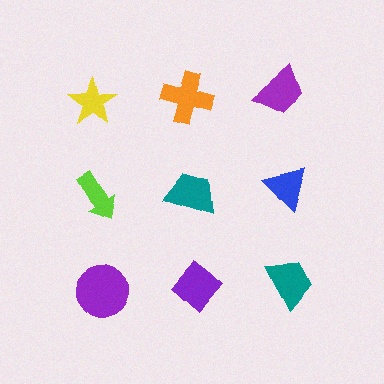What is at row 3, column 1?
A purple circle.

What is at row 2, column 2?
A teal trapezoid.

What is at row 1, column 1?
A yellow star.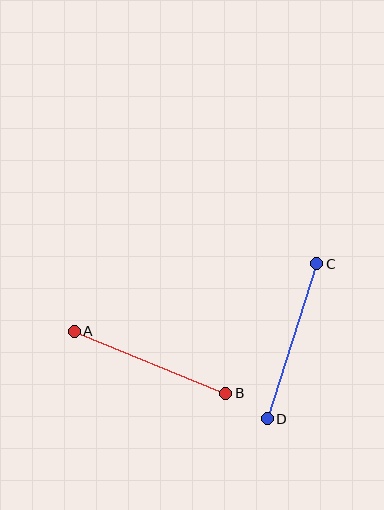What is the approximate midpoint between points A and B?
The midpoint is at approximately (150, 362) pixels.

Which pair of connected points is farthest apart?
Points A and B are farthest apart.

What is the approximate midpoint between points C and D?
The midpoint is at approximately (292, 341) pixels.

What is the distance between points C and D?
The distance is approximately 163 pixels.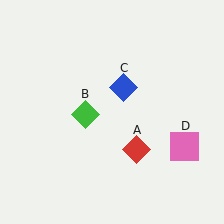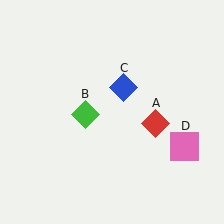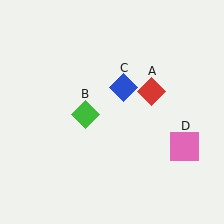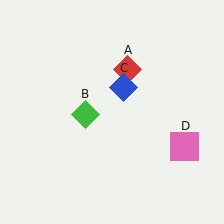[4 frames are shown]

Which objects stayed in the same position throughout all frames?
Green diamond (object B) and blue diamond (object C) and pink square (object D) remained stationary.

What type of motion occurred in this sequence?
The red diamond (object A) rotated counterclockwise around the center of the scene.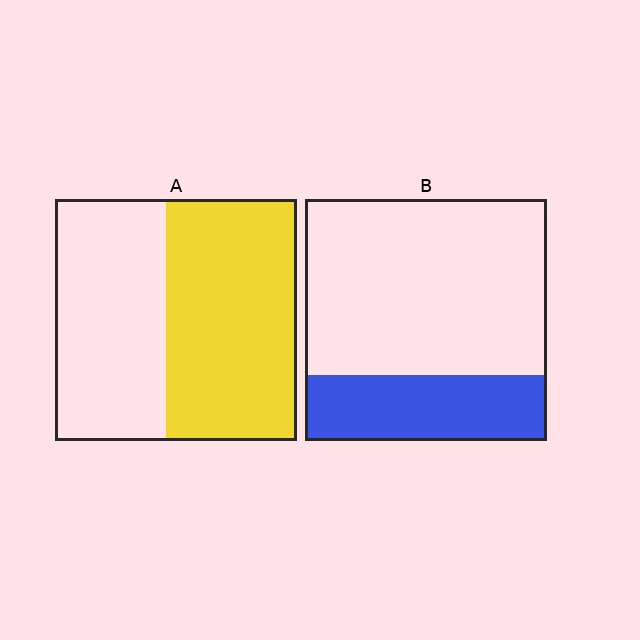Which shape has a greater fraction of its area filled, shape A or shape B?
Shape A.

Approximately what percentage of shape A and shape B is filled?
A is approximately 55% and B is approximately 25%.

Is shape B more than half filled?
No.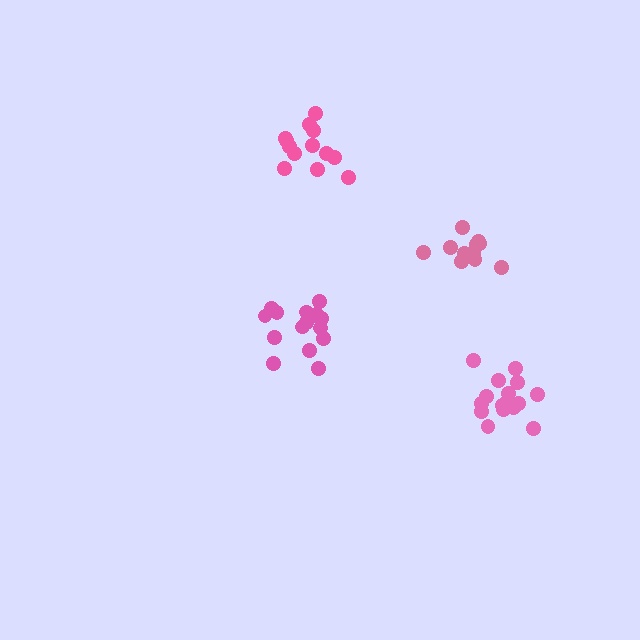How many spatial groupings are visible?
There are 4 spatial groupings.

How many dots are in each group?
Group 1: 12 dots, Group 2: 17 dots, Group 3: 13 dots, Group 4: 16 dots (58 total).